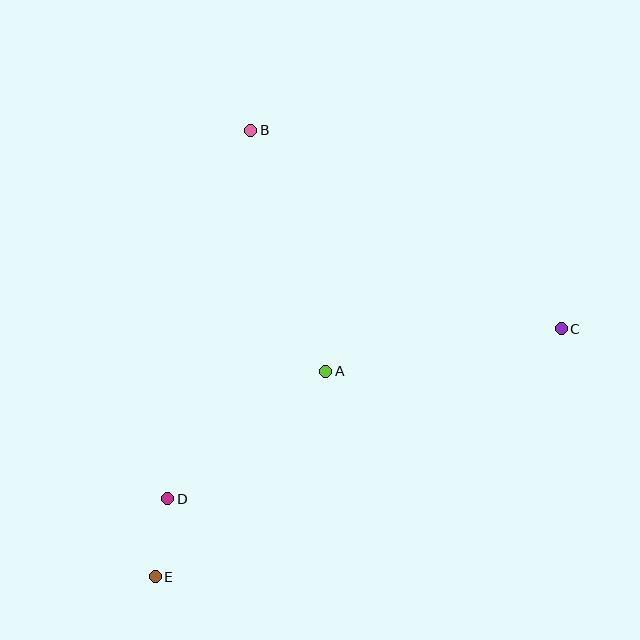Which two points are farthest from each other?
Points C and E are farthest from each other.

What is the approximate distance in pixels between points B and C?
The distance between B and C is approximately 368 pixels.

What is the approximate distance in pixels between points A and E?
The distance between A and E is approximately 267 pixels.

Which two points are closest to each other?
Points D and E are closest to each other.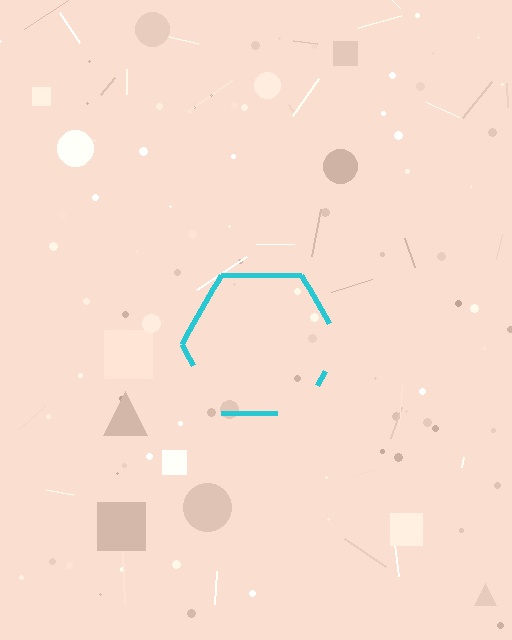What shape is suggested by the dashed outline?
The dashed outline suggests a hexagon.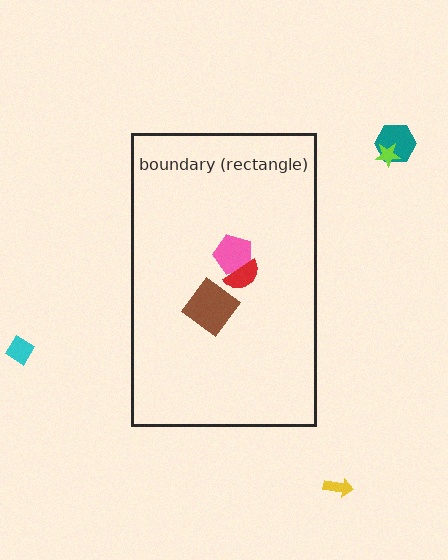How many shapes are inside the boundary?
3 inside, 4 outside.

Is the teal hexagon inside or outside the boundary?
Outside.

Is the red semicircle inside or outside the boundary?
Inside.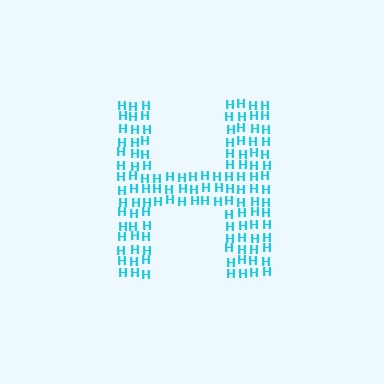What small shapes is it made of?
It is made of small letter H's.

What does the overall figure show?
The overall figure shows the letter H.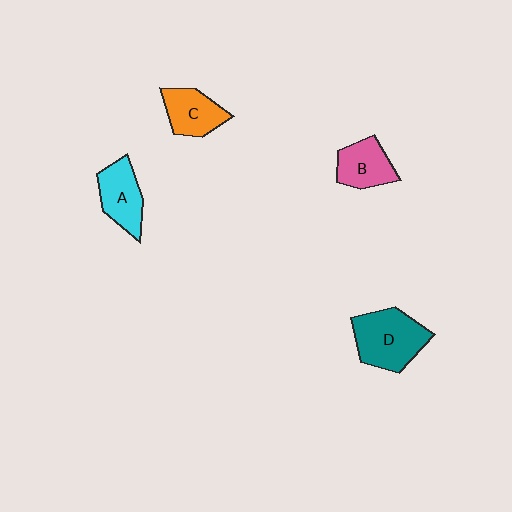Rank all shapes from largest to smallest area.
From largest to smallest: D (teal), A (cyan), C (orange), B (pink).